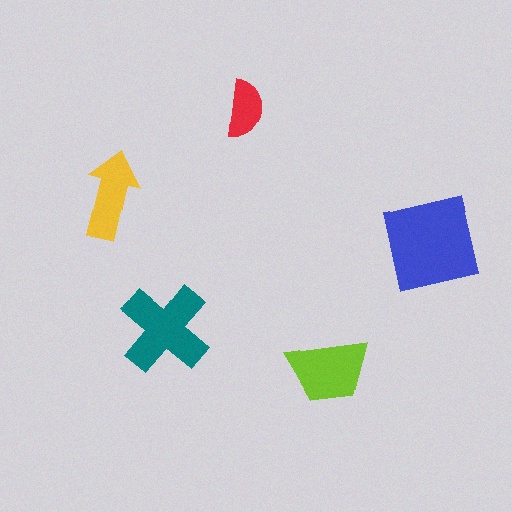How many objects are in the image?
There are 5 objects in the image.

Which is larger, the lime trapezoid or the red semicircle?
The lime trapezoid.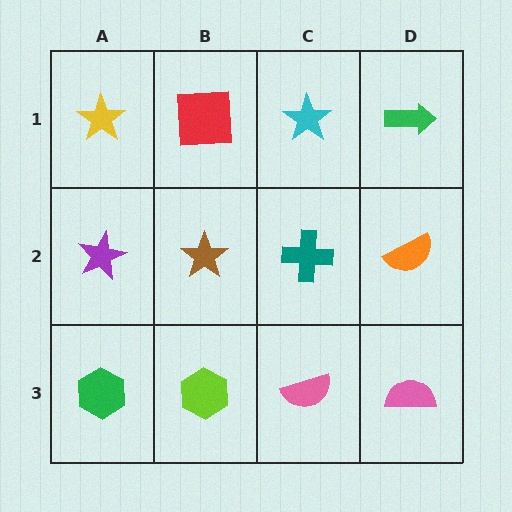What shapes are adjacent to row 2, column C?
A cyan star (row 1, column C), a pink semicircle (row 3, column C), a brown star (row 2, column B), an orange semicircle (row 2, column D).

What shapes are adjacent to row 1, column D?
An orange semicircle (row 2, column D), a cyan star (row 1, column C).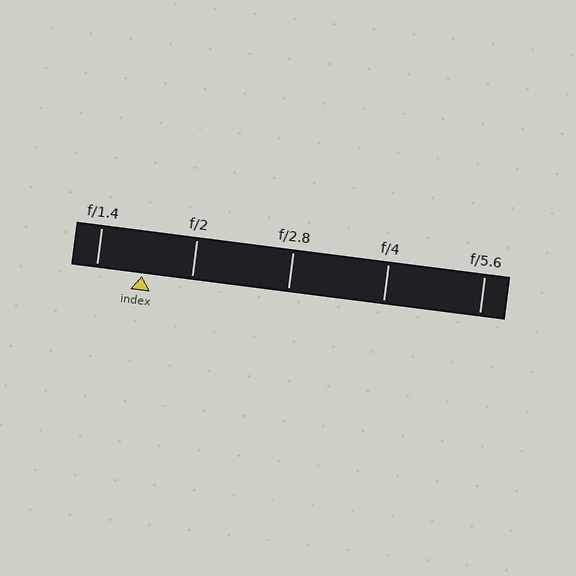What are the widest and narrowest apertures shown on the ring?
The widest aperture shown is f/1.4 and the narrowest is f/5.6.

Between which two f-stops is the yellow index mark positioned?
The index mark is between f/1.4 and f/2.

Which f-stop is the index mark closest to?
The index mark is closest to f/1.4.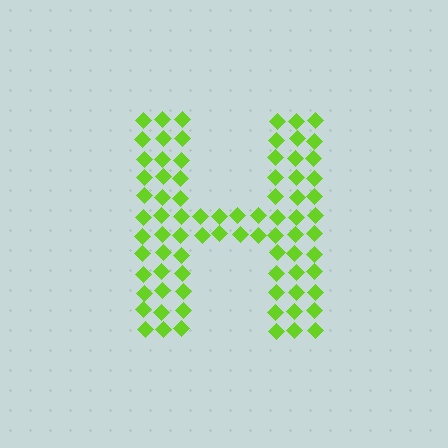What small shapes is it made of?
It is made of small diamonds.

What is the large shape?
The large shape is the letter H.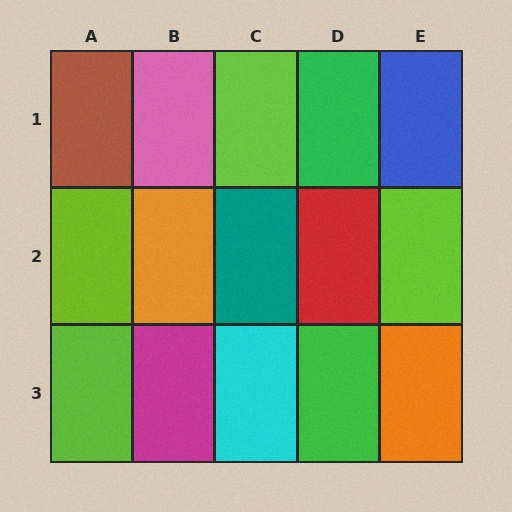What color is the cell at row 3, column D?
Green.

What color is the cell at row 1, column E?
Blue.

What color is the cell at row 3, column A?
Lime.